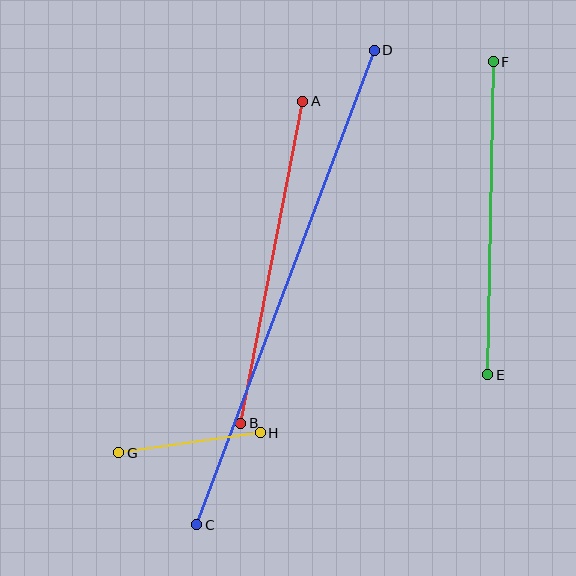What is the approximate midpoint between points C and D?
The midpoint is at approximately (286, 288) pixels.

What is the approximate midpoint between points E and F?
The midpoint is at approximately (490, 218) pixels.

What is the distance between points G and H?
The distance is approximately 143 pixels.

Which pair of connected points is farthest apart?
Points C and D are farthest apart.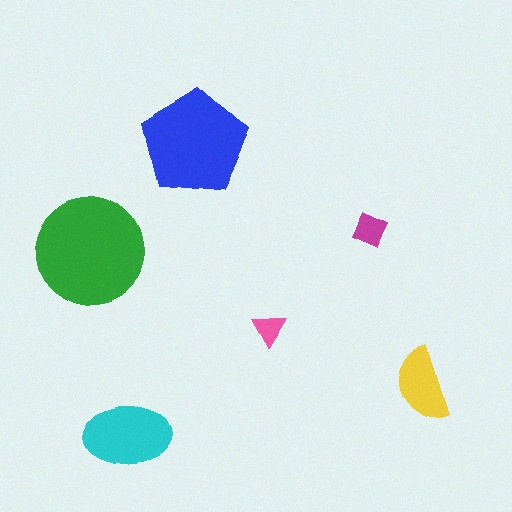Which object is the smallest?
The pink triangle.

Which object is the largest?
The green circle.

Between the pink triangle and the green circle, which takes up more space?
The green circle.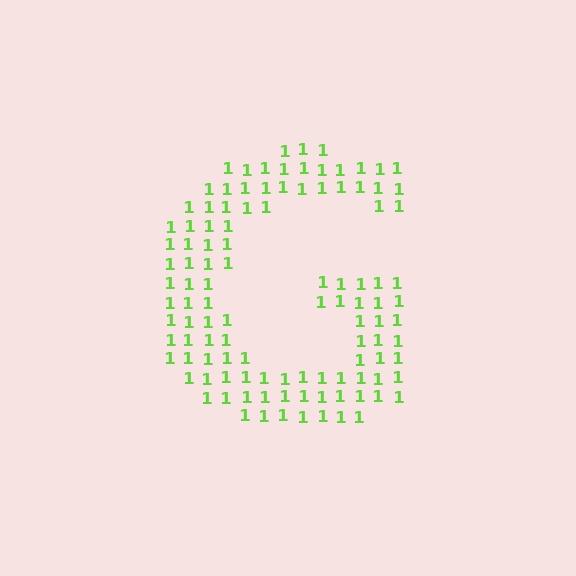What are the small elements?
The small elements are digit 1's.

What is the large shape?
The large shape is the letter G.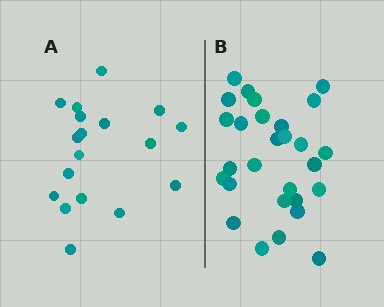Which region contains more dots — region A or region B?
Region B (the right region) has more dots.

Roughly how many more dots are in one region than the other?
Region B has roughly 10 or so more dots than region A.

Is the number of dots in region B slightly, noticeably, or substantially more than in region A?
Region B has substantially more. The ratio is roughly 1.6 to 1.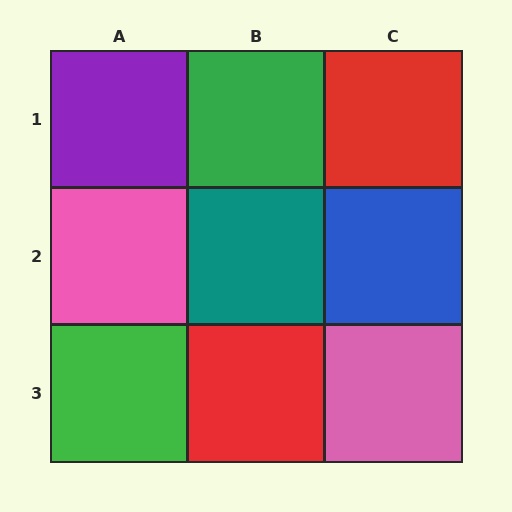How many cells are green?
2 cells are green.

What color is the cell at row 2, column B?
Teal.